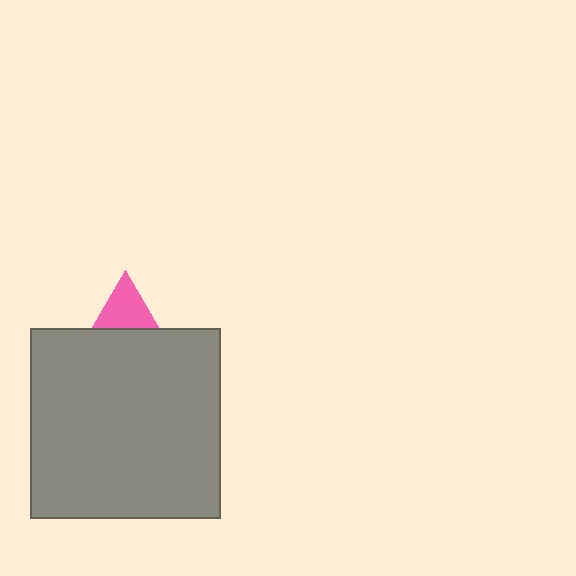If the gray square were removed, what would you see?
You would see the complete pink triangle.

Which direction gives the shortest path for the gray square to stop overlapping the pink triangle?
Moving down gives the shortest separation.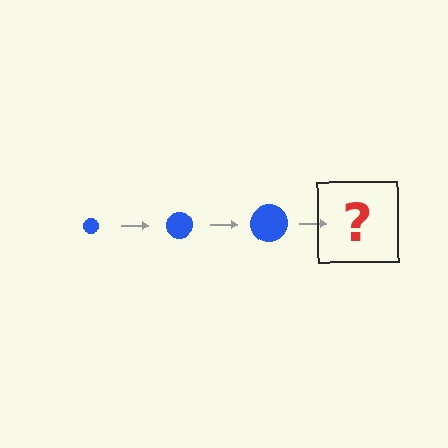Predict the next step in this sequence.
The next step is a blue circle, larger than the previous one.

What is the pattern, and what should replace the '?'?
The pattern is that the circle gets progressively larger each step. The '?' should be a blue circle, larger than the previous one.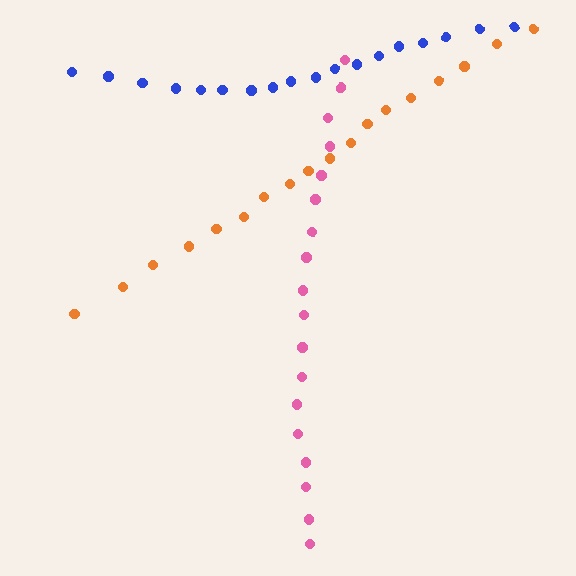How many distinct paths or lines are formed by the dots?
There are 3 distinct paths.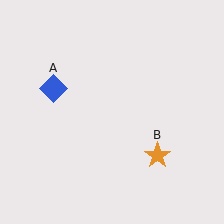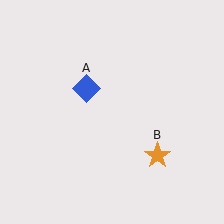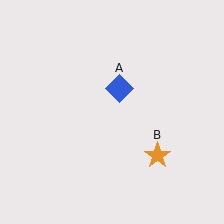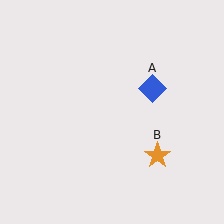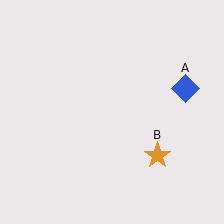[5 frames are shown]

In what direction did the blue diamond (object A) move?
The blue diamond (object A) moved right.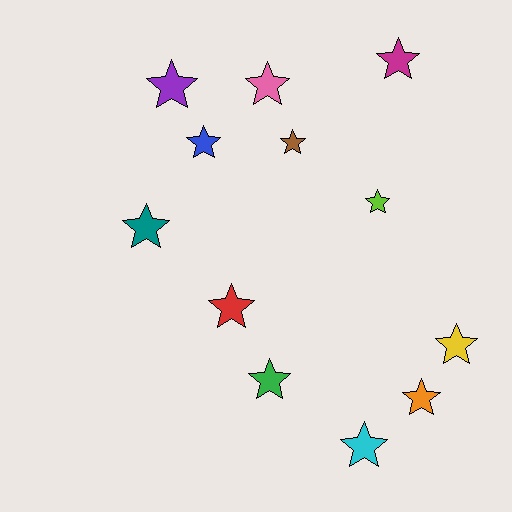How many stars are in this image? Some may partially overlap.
There are 12 stars.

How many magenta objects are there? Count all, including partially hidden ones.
There is 1 magenta object.